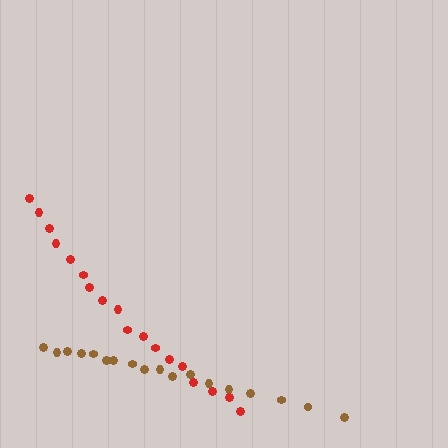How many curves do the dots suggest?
There are 2 distinct paths.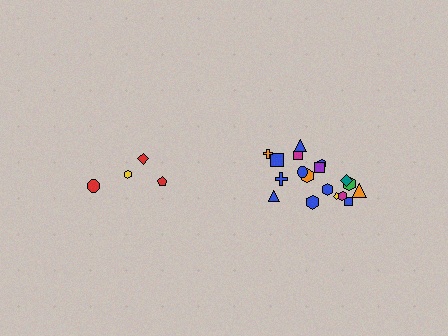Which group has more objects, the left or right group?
The right group.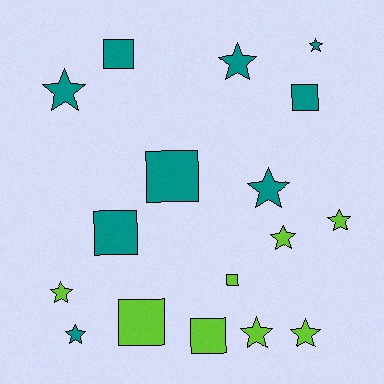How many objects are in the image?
There are 17 objects.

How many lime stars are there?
There are 5 lime stars.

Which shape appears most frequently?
Star, with 10 objects.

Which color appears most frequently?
Teal, with 9 objects.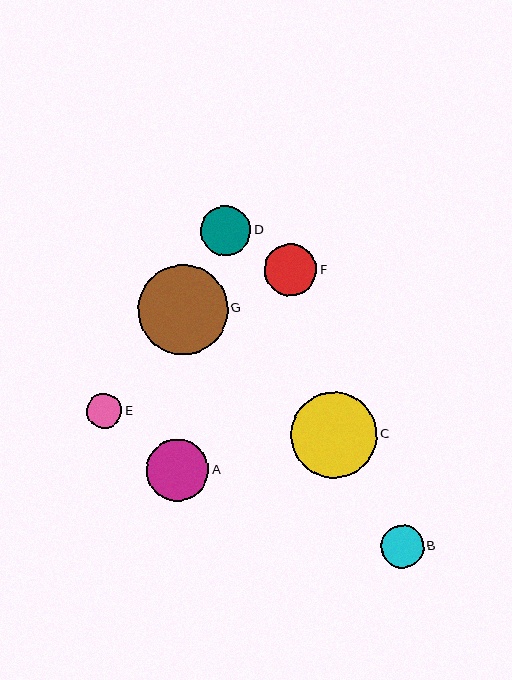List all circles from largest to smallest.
From largest to smallest: G, C, A, F, D, B, E.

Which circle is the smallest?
Circle E is the smallest with a size of approximately 35 pixels.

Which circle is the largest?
Circle G is the largest with a size of approximately 89 pixels.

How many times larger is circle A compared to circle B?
Circle A is approximately 1.5 times the size of circle B.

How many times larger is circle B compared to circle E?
Circle B is approximately 1.2 times the size of circle E.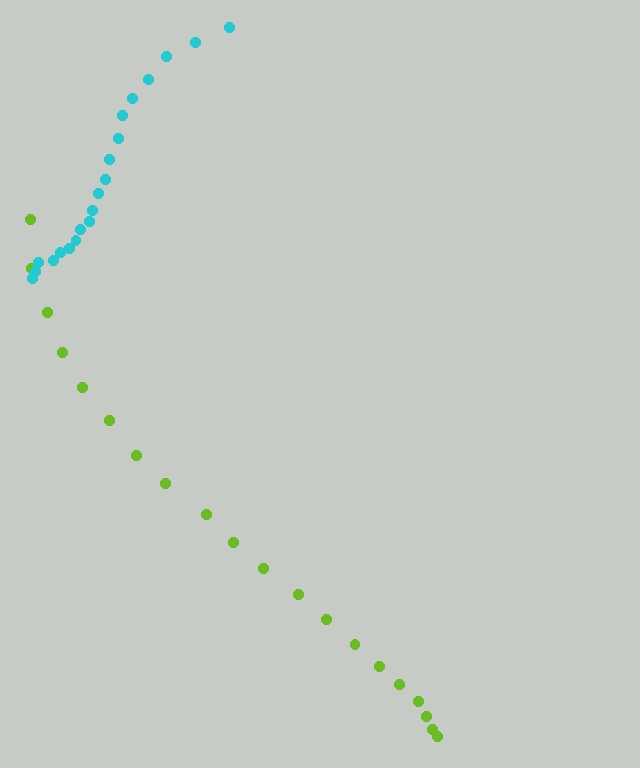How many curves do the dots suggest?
There are 2 distinct paths.